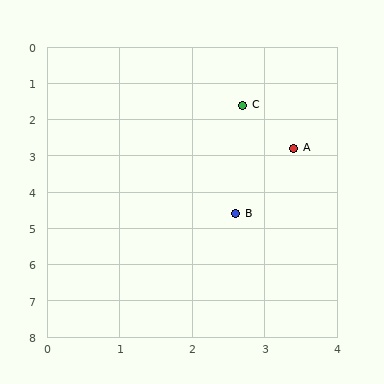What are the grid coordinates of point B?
Point B is at approximately (2.6, 4.6).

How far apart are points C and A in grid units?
Points C and A are about 1.4 grid units apart.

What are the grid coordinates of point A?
Point A is at approximately (3.4, 2.8).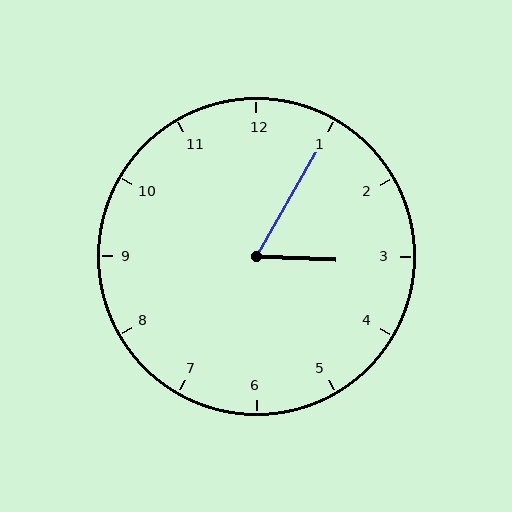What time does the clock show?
3:05.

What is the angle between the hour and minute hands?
Approximately 62 degrees.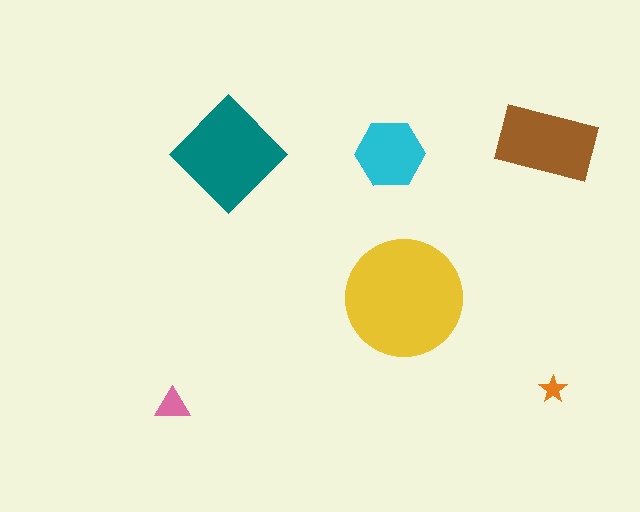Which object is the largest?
The yellow circle.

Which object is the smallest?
The orange star.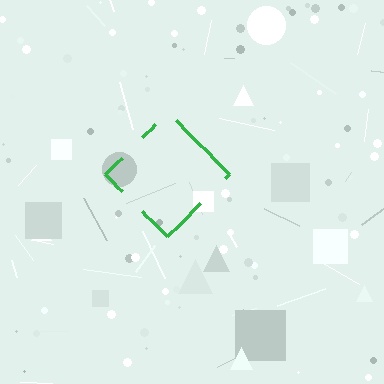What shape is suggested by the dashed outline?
The dashed outline suggests a diamond.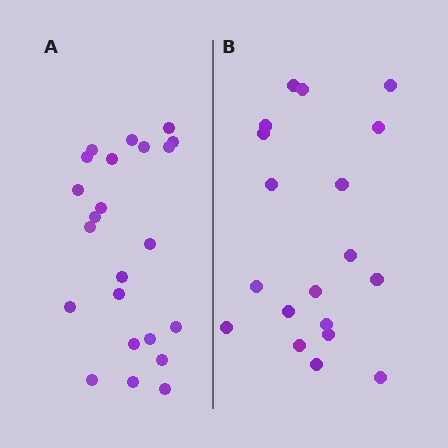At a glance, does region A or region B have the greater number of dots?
Region A (the left region) has more dots.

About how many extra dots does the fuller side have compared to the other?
Region A has about 4 more dots than region B.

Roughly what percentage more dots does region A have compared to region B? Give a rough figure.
About 20% more.